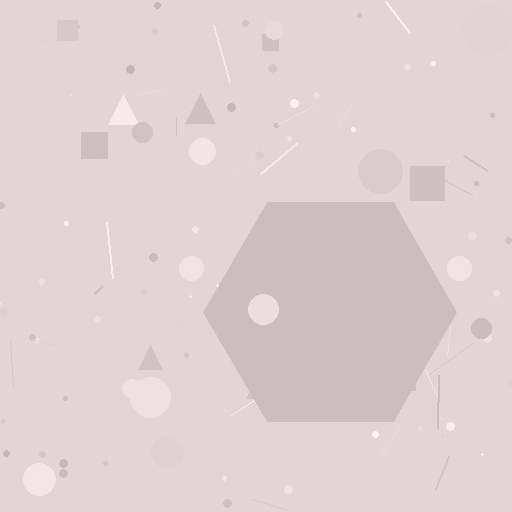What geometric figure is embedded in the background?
A hexagon is embedded in the background.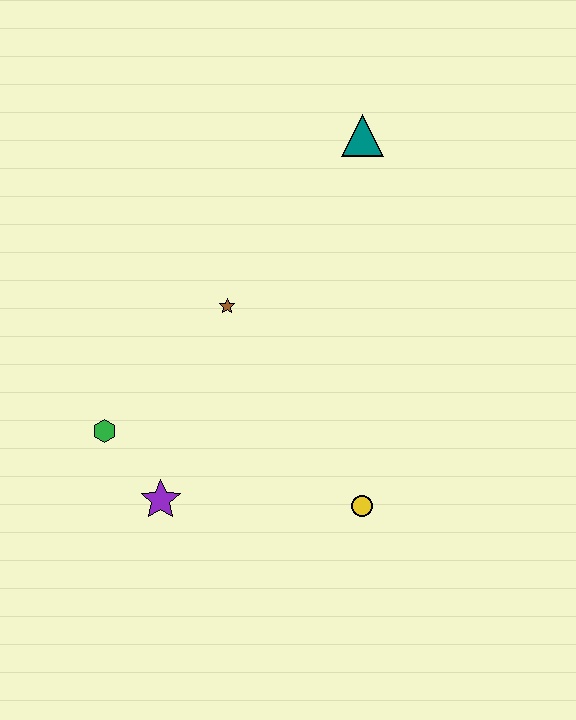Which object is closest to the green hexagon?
The purple star is closest to the green hexagon.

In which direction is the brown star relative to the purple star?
The brown star is above the purple star.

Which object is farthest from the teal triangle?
The purple star is farthest from the teal triangle.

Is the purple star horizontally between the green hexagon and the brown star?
Yes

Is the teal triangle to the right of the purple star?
Yes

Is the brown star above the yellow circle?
Yes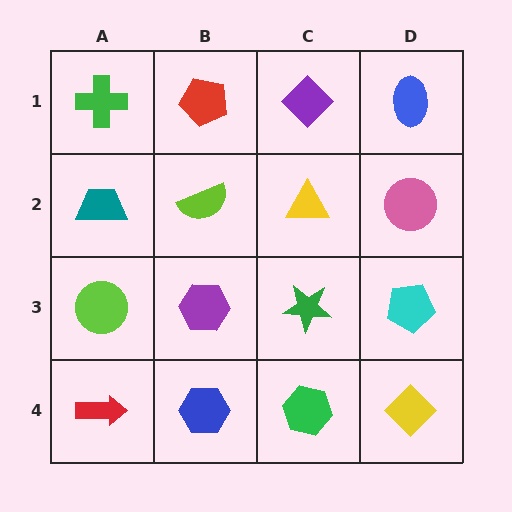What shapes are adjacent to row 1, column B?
A lime semicircle (row 2, column B), a green cross (row 1, column A), a purple diamond (row 1, column C).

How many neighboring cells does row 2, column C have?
4.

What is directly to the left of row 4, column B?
A red arrow.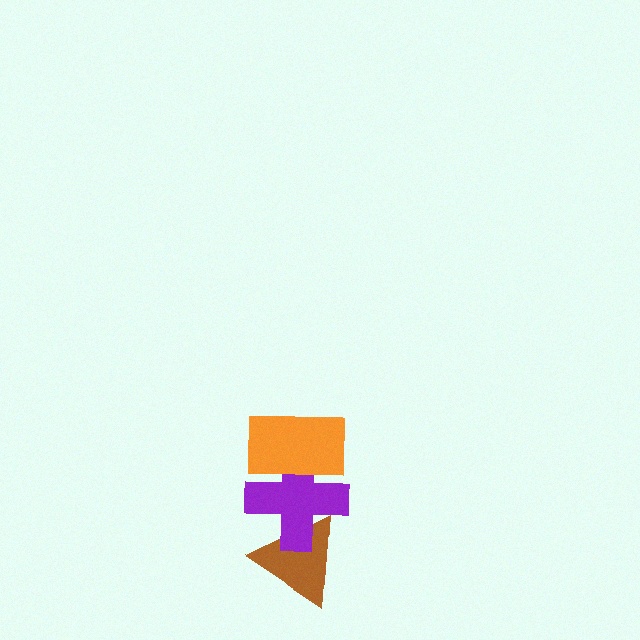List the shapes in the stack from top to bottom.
From top to bottom: the orange rectangle, the purple cross, the brown triangle.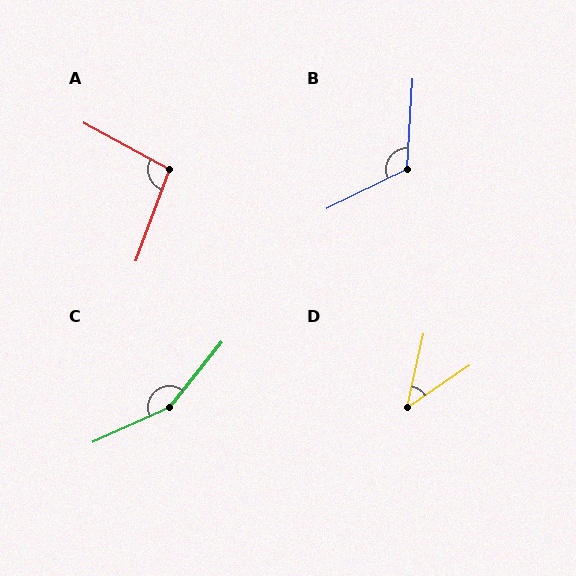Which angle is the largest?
C, at approximately 153 degrees.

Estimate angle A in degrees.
Approximately 99 degrees.